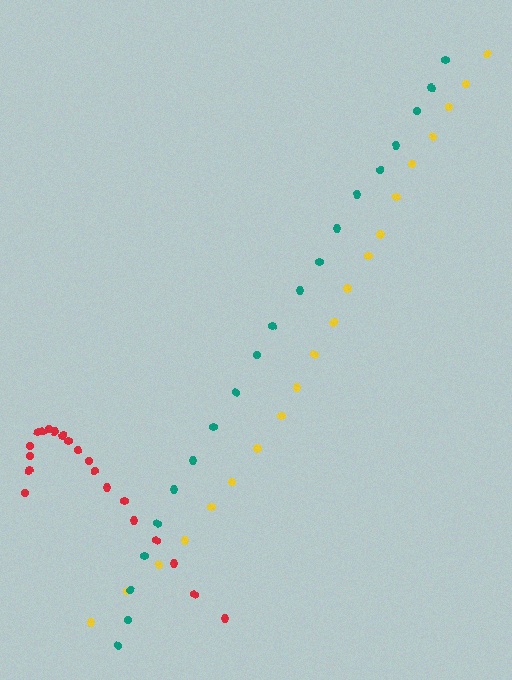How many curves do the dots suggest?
There are 3 distinct paths.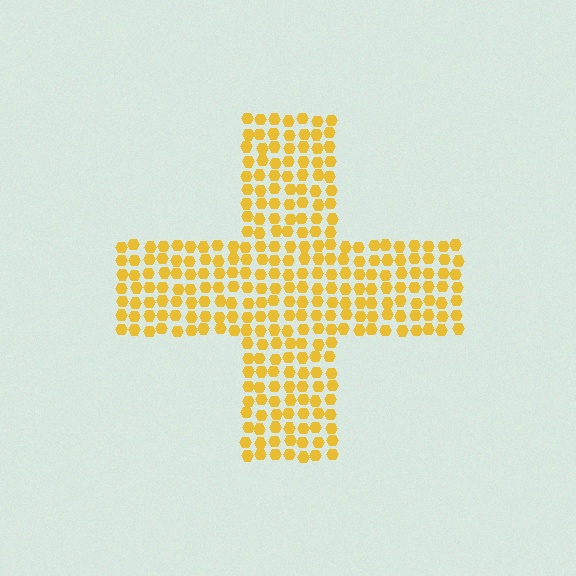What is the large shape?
The large shape is a cross.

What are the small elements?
The small elements are hexagons.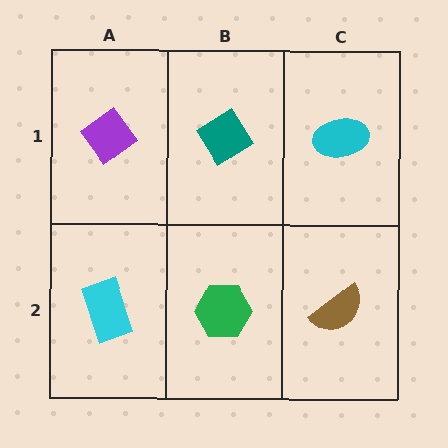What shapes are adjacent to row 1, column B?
A green hexagon (row 2, column B), a purple diamond (row 1, column A), a cyan ellipse (row 1, column C).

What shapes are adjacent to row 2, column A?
A purple diamond (row 1, column A), a green hexagon (row 2, column B).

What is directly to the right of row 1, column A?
A teal diamond.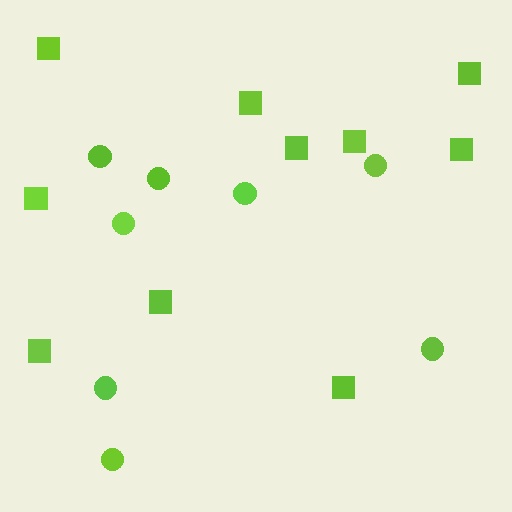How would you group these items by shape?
There are 2 groups: one group of circles (8) and one group of squares (10).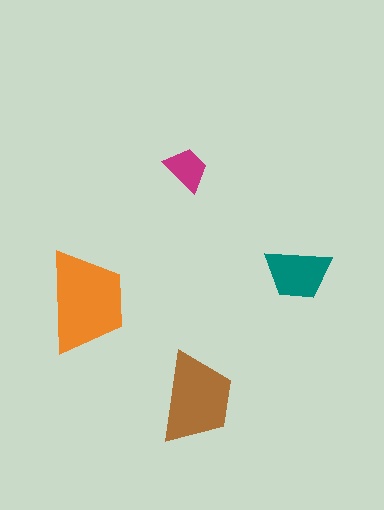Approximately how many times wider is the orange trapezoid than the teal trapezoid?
About 1.5 times wider.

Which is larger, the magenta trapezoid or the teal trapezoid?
The teal one.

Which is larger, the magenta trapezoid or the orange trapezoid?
The orange one.